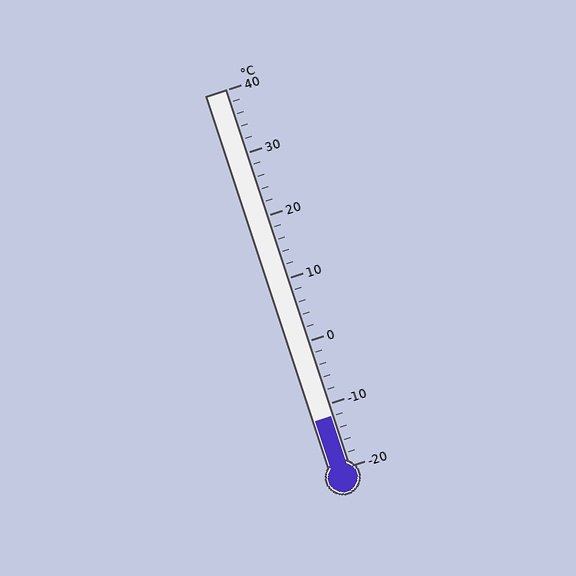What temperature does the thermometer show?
The thermometer shows approximately -12°C.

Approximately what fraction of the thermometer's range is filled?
The thermometer is filled to approximately 15% of its range.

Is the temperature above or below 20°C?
The temperature is below 20°C.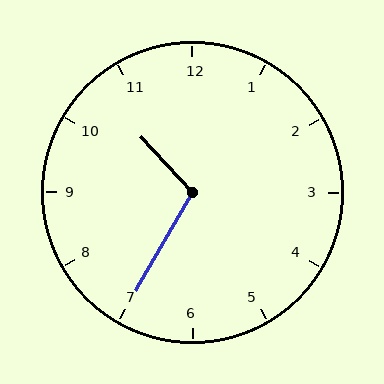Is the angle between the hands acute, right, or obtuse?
It is obtuse.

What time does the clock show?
10:35.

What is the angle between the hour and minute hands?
Approximately 108 degrees.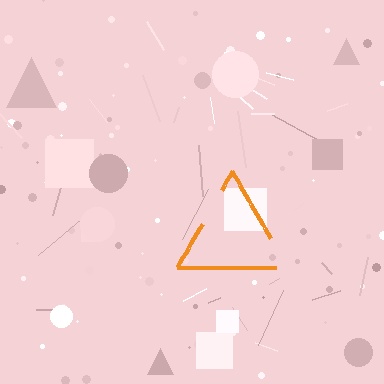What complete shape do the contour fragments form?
The contour fragments form a triangle.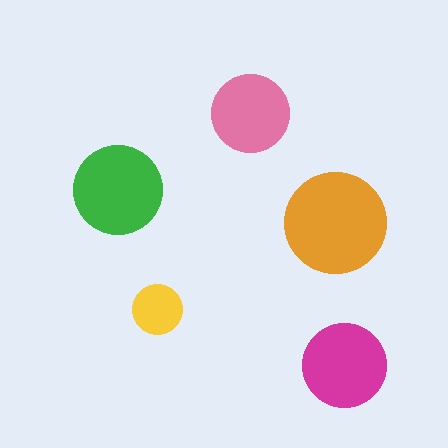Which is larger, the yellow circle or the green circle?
The green one.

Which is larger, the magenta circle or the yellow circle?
The magenta one.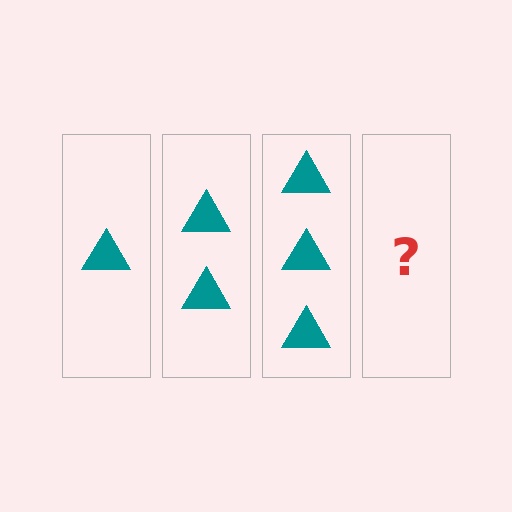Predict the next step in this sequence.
The next step is 4 triangles.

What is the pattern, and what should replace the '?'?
The pattern is that each step adds one more triangle. The '?' should be 4 triangles.